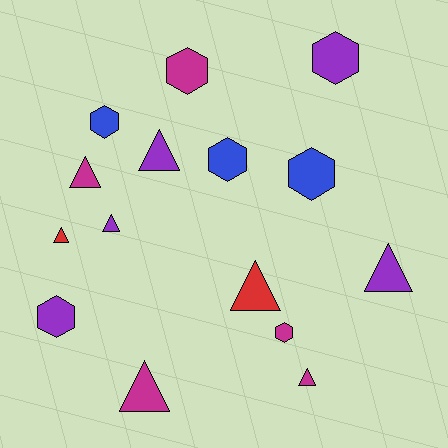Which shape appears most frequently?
Triangle, with 8 objects.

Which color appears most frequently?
Purple, with 5 objects.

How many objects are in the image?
There are 15 objects.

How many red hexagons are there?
There are no red hexagons.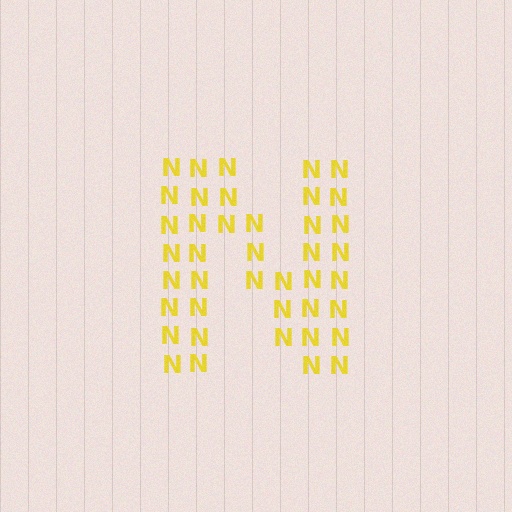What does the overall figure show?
The overall figure shows the letter N.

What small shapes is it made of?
It is made of small letter N's.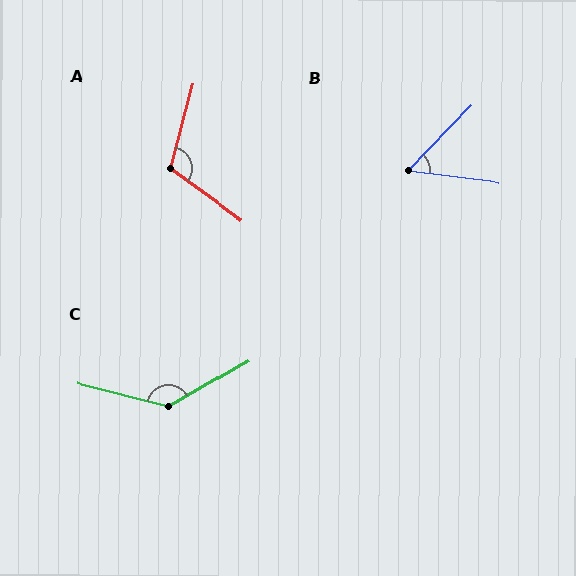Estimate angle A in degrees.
Approximately 111 degrees.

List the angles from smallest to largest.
B (53°), A (111°), C (136°).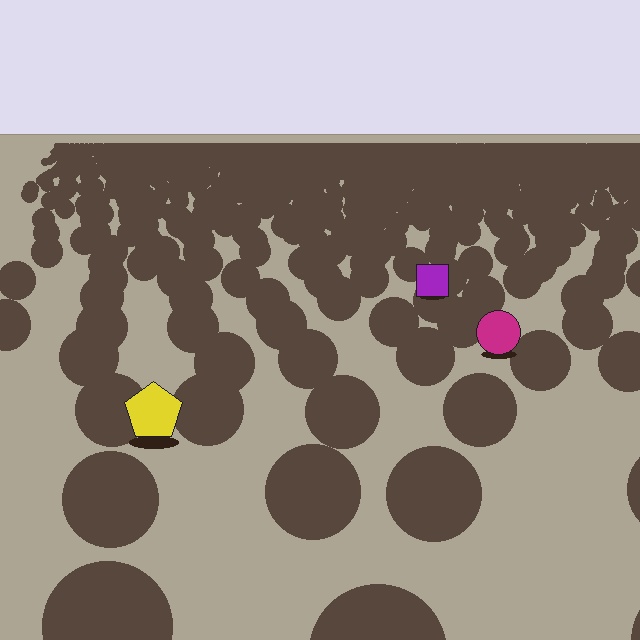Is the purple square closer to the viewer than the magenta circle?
No. The magenta circle is closer — you can tell from the texture gradient: the ground texture is coarser near it.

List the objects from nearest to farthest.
From nearest to farthest: the yellow pentagon, the magenta circle, the purple square.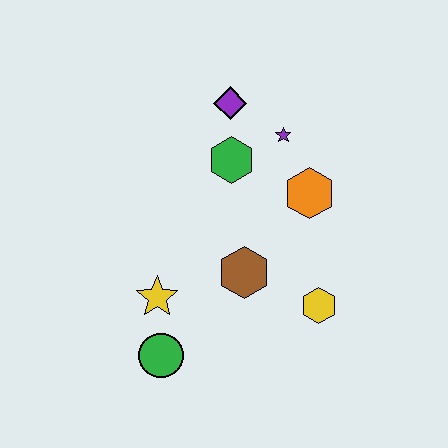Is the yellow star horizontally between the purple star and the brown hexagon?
No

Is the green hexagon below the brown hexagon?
No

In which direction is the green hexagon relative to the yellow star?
The green hexagon is above the yellow star.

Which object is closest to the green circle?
The yellow star is closest to the green circle.